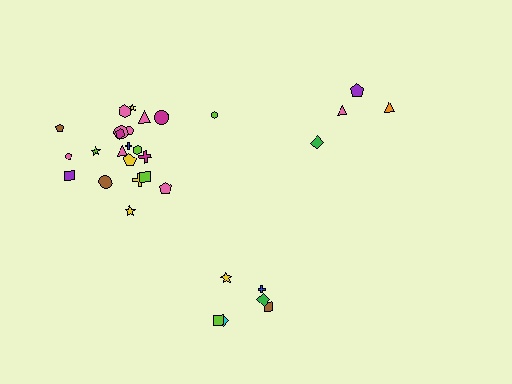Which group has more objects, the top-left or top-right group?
The top-left group.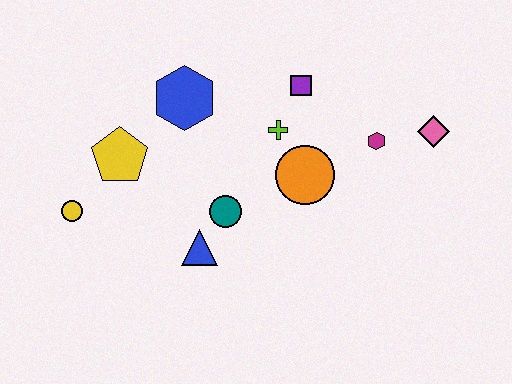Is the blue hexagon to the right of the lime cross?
No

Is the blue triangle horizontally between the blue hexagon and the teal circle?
Yes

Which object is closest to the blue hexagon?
The yellow pentagon is closest to the blue hexagon.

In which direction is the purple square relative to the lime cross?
The purple square is above the lime cross.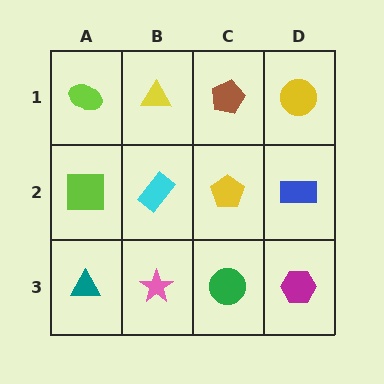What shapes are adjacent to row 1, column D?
A blue rectangle (row 2, column D), a brown pentagon (row 1, column C).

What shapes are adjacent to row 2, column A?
A lime ellipse (row 1, column A), a teal triangle (row 3, column A), a cyan rectangle (row 2, column B).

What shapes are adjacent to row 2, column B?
A yellow triangle (row 1, column B), a pink star (row 3, column B), a lime square (row 2, column A), a yellow pentagon (row 2, column C).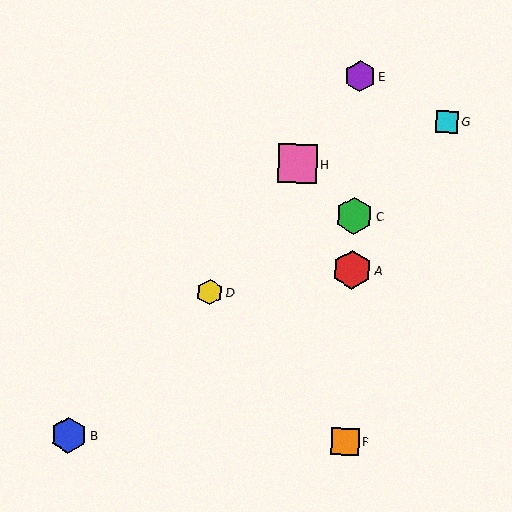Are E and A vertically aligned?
Yes, both are at x≈360.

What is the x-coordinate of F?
Object F is at x≈345.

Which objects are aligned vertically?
Objects A, C, E, F are aligned vertically.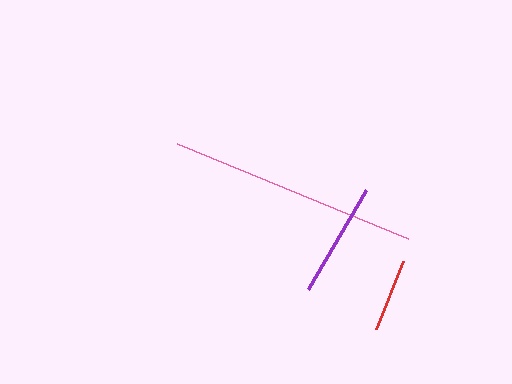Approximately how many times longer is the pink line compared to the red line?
The pink line is approximately 3.4 times the length of the red line.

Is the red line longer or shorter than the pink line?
The pink line is longer than the red line.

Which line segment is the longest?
The pink line is the longest at approximately 250 pixels.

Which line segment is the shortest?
The red line is the shortest at approximately 73 pixels.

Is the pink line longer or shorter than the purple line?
The pink line is longer than the purple line.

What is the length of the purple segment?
The purple segment is approximately 114 pixels long.